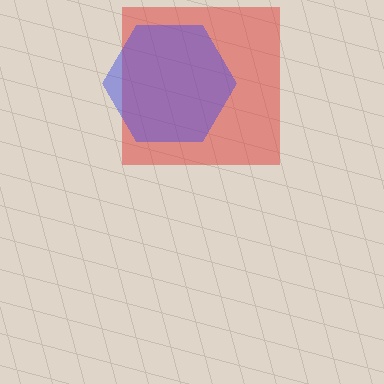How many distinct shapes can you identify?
There are 2 distinct shapes: a red square, a blue hexagon.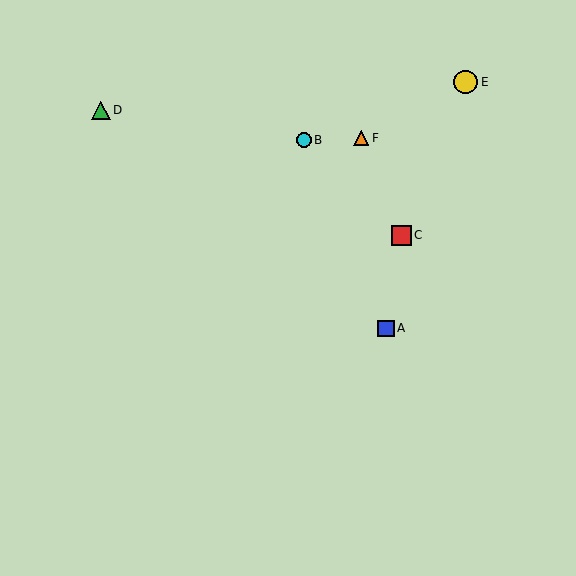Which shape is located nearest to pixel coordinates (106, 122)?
The green triangle (labeled D) at (101, 110) is nearest to that location.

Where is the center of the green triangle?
The center of the green triangle is at (101, 110).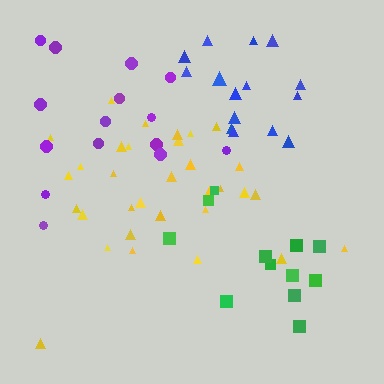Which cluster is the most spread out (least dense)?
Purple.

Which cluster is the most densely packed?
Blue.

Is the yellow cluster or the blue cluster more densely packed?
Blue.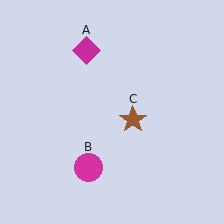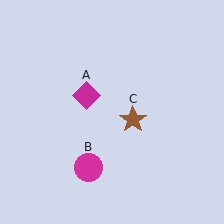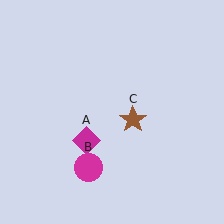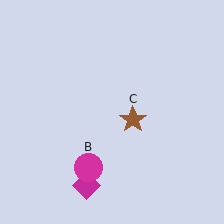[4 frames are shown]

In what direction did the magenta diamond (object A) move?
The magenta diamond (object A) moved down.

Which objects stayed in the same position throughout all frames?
Magenta circle (object B) and brown star (object C) remained stationary.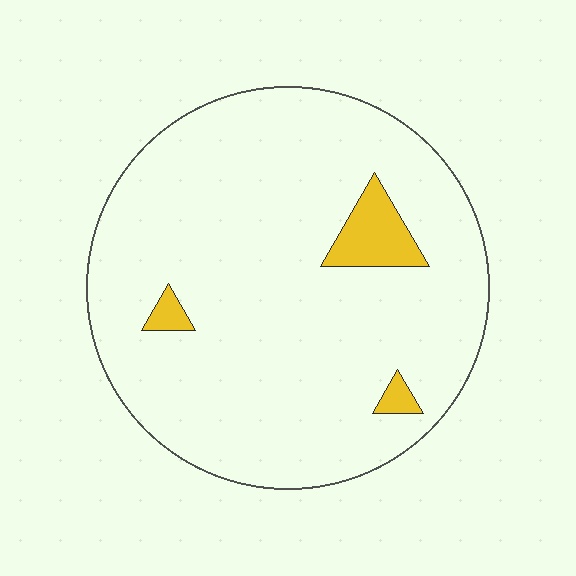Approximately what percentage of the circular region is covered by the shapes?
Approximately 5%.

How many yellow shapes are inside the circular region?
3.